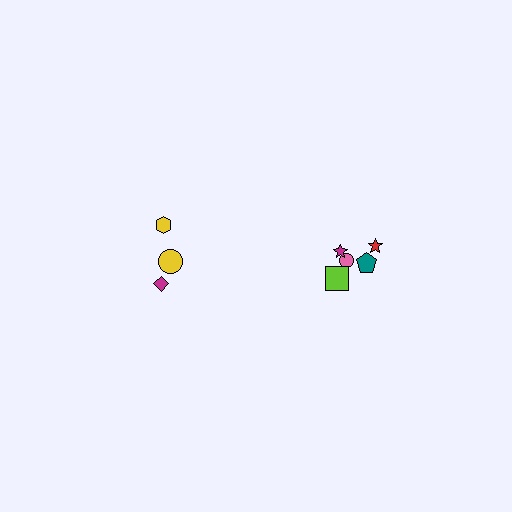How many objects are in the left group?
There are 3 objects.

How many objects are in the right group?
There are 5 objects.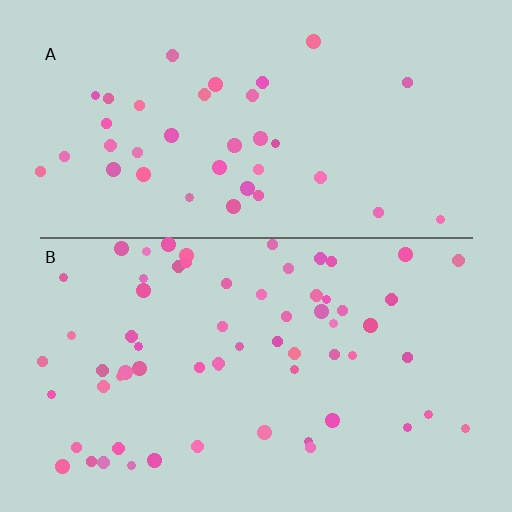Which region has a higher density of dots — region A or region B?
B (the bottom).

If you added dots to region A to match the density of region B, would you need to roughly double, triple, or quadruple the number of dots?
Approximately double.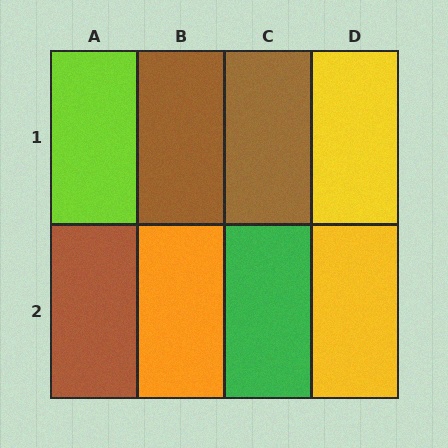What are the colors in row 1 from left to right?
Lime, brown, brown, yellow.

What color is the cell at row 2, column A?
Brown.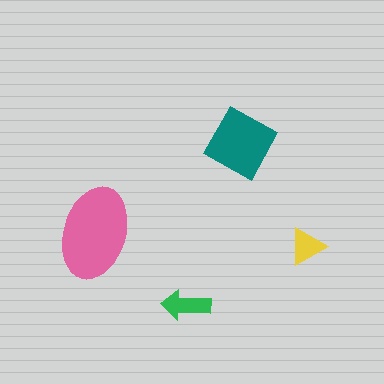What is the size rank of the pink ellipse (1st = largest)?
1st.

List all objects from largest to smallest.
The pink ellipse, the teal diamond, the green arrow, the yellow triangle.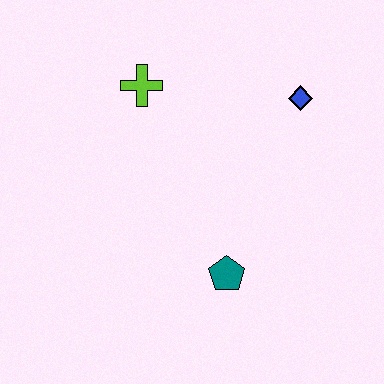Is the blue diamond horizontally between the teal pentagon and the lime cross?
No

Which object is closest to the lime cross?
The blue diamond is closest to the lime cross.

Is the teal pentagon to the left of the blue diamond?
Yes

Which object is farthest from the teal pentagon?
The lime cross is farthest from the teal pentagon.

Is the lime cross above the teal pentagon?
Yes